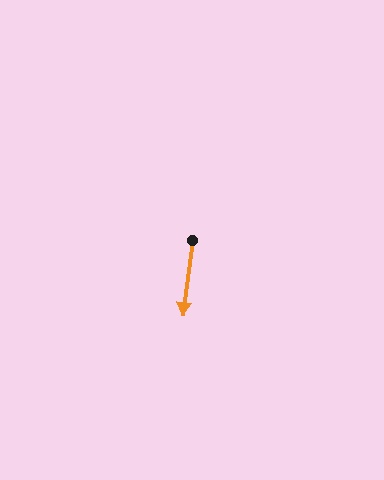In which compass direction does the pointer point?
South.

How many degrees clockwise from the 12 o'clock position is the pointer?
Approximately 187 degrees.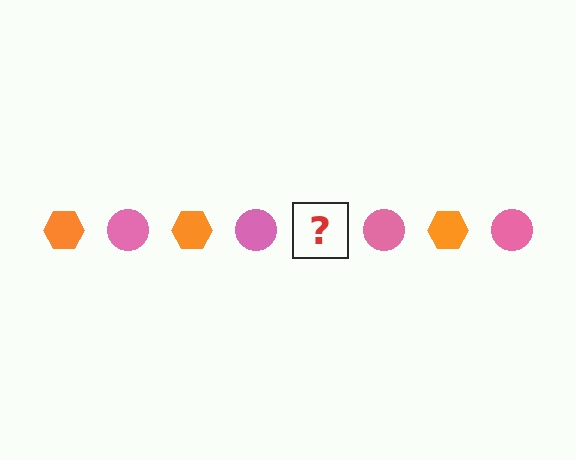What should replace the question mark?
The question mark should be replaced with an orange hexagon.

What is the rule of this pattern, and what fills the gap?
The rule is that the pattern alternates between orange hexagon and pink circle. The gap should be filled with an orange hexagon.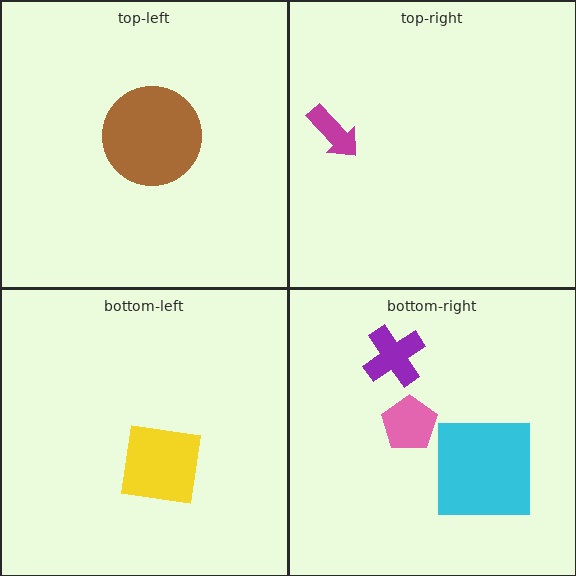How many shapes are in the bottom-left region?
1.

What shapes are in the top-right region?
The magenta arrow.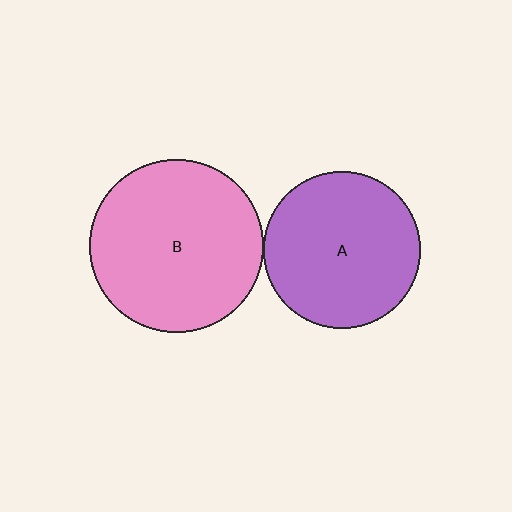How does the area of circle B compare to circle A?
Approximately 1.2 times.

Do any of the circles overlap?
No, none of the circles overlap.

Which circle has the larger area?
Circle B (pink).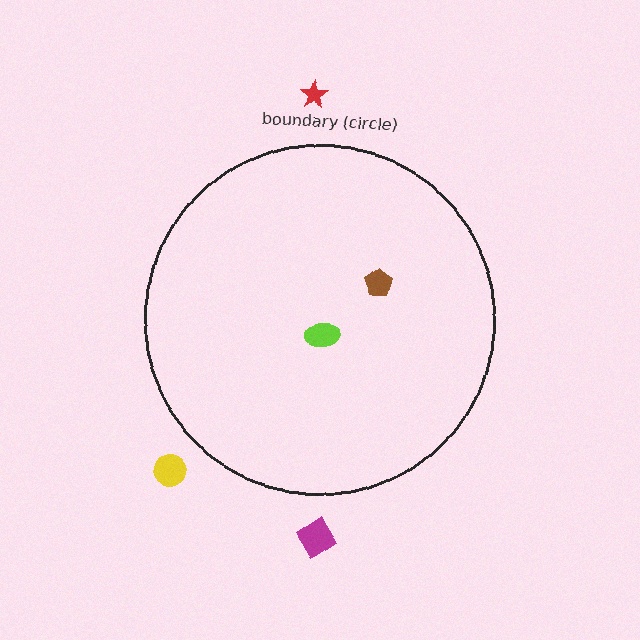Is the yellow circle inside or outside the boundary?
Outside.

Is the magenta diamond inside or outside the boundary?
Outside.